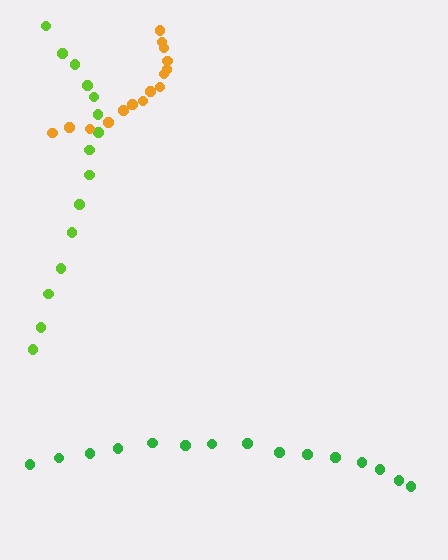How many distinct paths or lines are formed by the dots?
There are 3 distinct paths.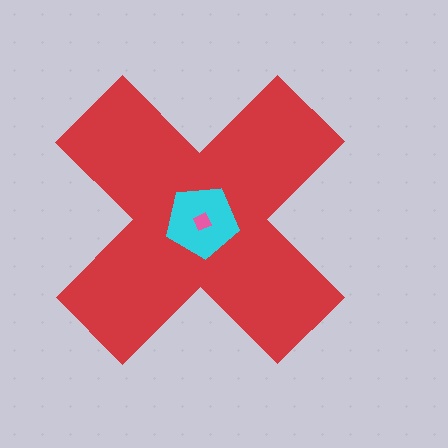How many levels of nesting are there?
3.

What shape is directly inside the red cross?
The cyan pentagon.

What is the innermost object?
The pink diamond.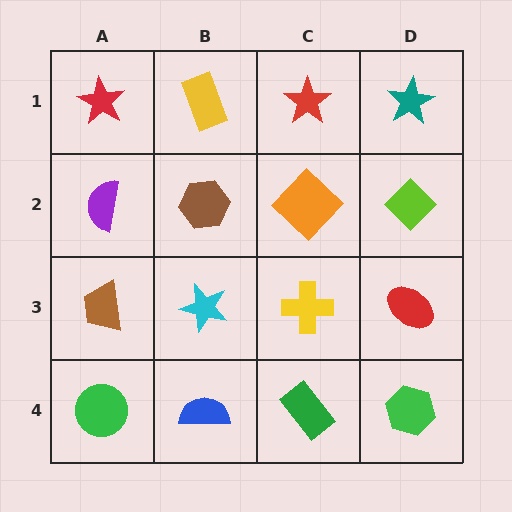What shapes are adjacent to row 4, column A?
A brown trapezoid (row 3, column A), a blue semicircle (row 4, column B).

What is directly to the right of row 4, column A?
A blue semicircle.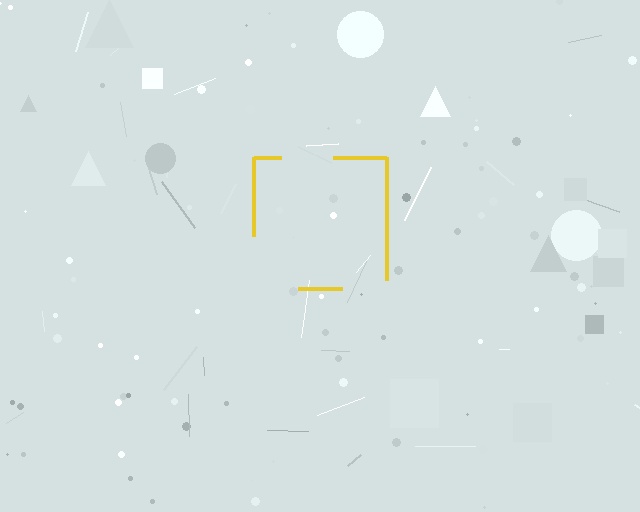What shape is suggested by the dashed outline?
The dashed outline suggests a square.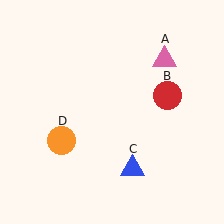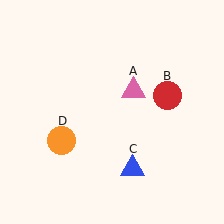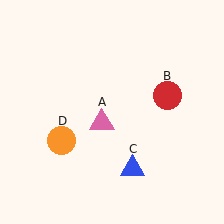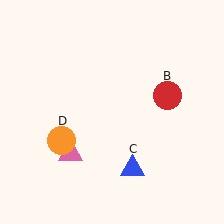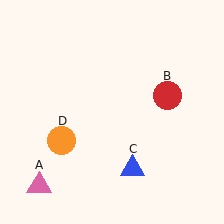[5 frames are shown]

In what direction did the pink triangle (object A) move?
The pink triangle (object A) moved down and to the left.